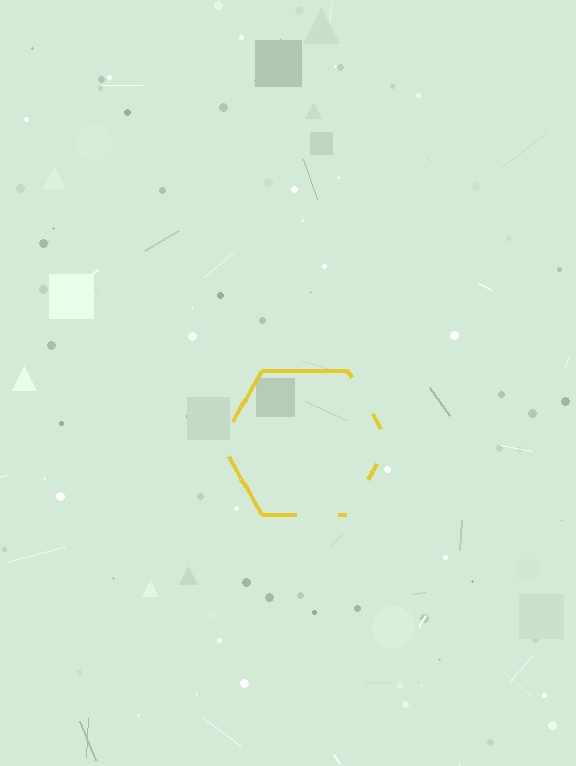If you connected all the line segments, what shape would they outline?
They would outline a hexagon.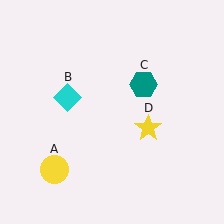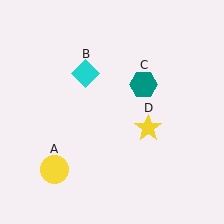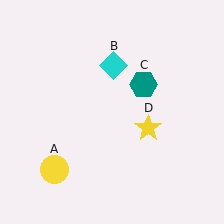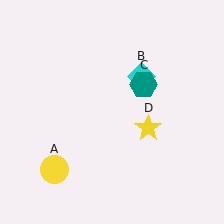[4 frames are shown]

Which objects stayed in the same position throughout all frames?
Yellow circle (object A) and teal hexagon (object C) and yellow star (object D) remained stationary.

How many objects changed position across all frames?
1 object changed position: cyan diamond (object B).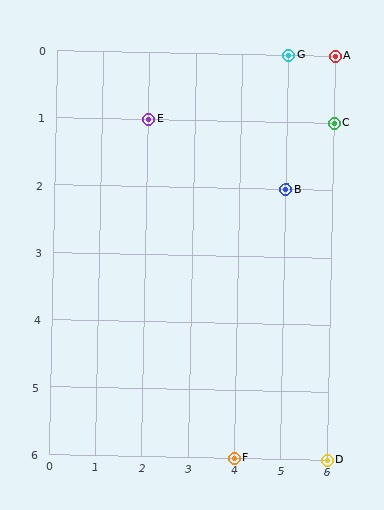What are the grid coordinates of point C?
Point C is at grid coordinates (6, 1).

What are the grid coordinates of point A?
Point A is at grid coordinates (6, 0).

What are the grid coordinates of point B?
Point B is at grid coordinates (5, 2).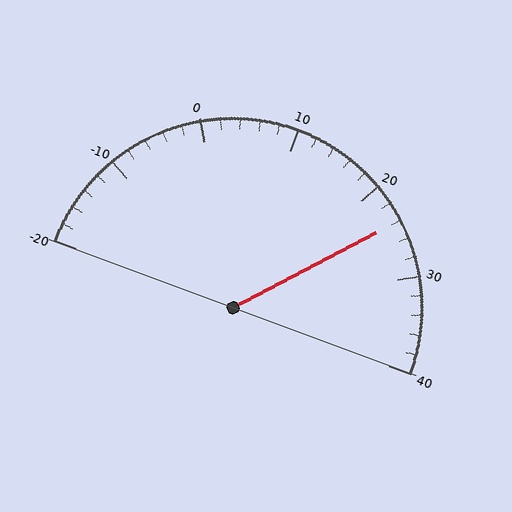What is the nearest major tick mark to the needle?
The nearest major tick mark is 20.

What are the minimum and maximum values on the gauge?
The gauge ranges from -20 to 40.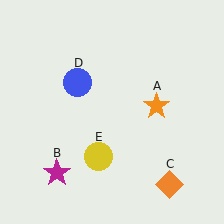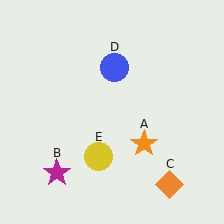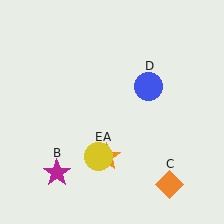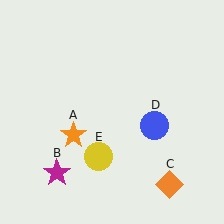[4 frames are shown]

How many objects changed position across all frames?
2 objects changed position: orange star (object A), blue circle (object D).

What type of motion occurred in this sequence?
The orange star (object A), blue circle (object D) rotated clockwise around the center of the scene.